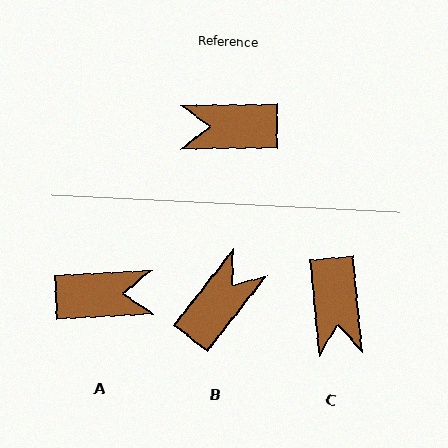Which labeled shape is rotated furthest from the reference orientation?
A, about 178 degrees away.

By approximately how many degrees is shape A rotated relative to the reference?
Approximately 178 degrees clockwise.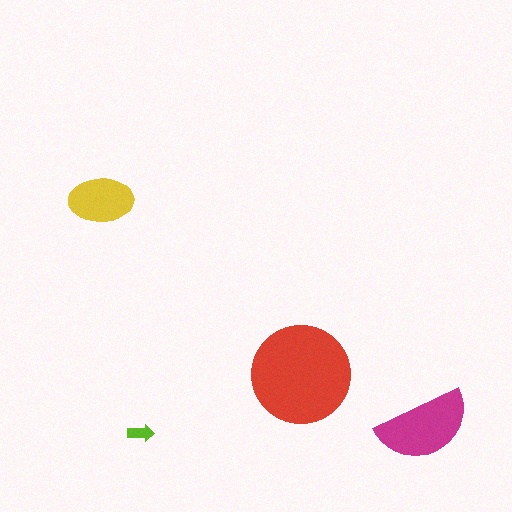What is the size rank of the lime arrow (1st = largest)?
4th.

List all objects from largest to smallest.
The red circle, the magenta semicircle, the yellow ellipse, the lime arrow.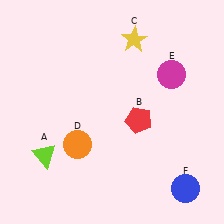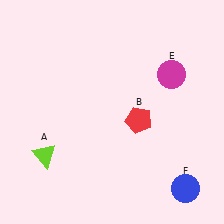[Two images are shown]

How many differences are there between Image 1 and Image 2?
There are 2 differences between the two images.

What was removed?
The orange circle (D), the yellow star (C) were removed in Image 2.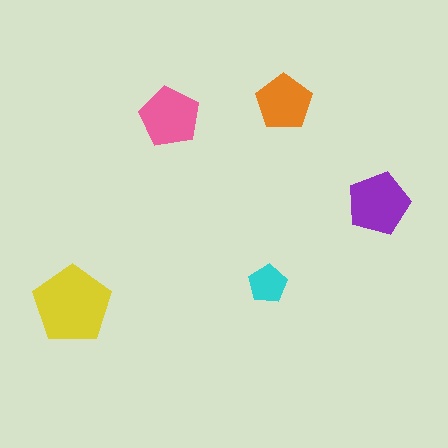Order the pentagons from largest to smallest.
the yellow one, the purple one, the pink one, the orange one, the cyan one.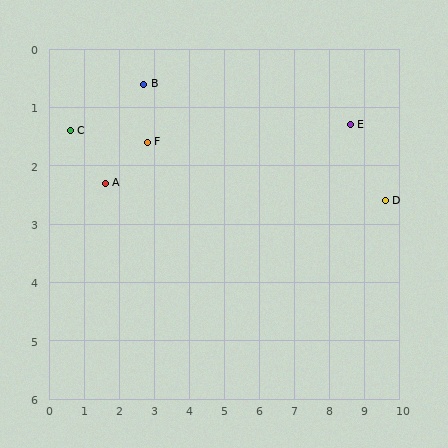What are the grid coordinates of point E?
Point E is at approximately (8.6, 1.3).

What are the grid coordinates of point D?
Point D is at approximately (9.6, 2.6).